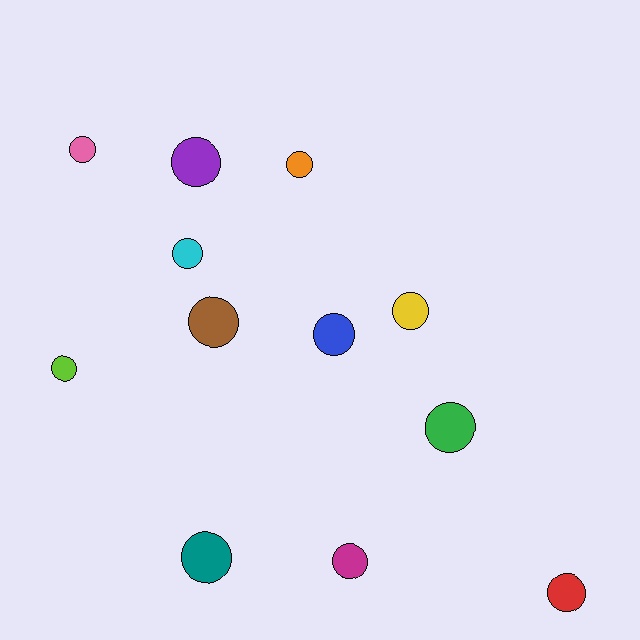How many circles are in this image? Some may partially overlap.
There are 12 circles.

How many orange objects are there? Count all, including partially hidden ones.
There is 1 orange object.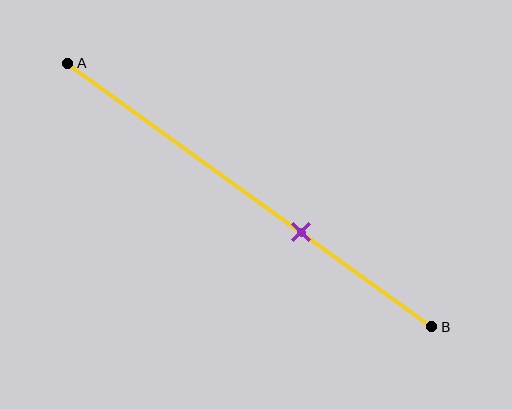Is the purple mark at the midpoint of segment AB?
No, the mark is at about 65% from A, not at the 50% midpoint.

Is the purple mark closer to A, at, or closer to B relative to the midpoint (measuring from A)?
The purple mark is closer to point B than the midpoint of segment AB.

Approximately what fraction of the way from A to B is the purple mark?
The purple mark is approximately 65% of the way from A to B.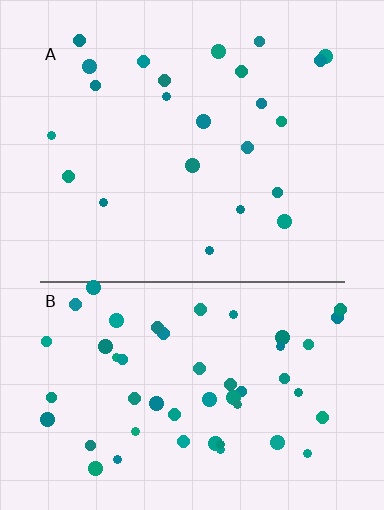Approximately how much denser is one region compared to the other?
Approximately 2.3× — region B over region A.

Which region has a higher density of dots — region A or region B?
B (the bottom).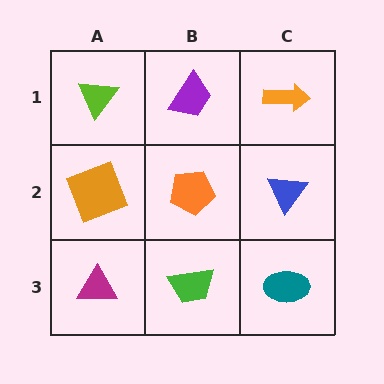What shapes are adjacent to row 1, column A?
An orange square (row 2, column A), a purple trapezoid (row 1, column B).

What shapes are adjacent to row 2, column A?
A lime triangle (row 1, column A), a magenta triangle (row 3, column A), an orange pentagon (row 2, column B).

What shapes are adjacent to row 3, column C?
A blue triangle (row 2, column C), a green trapezoid (row 3, column B).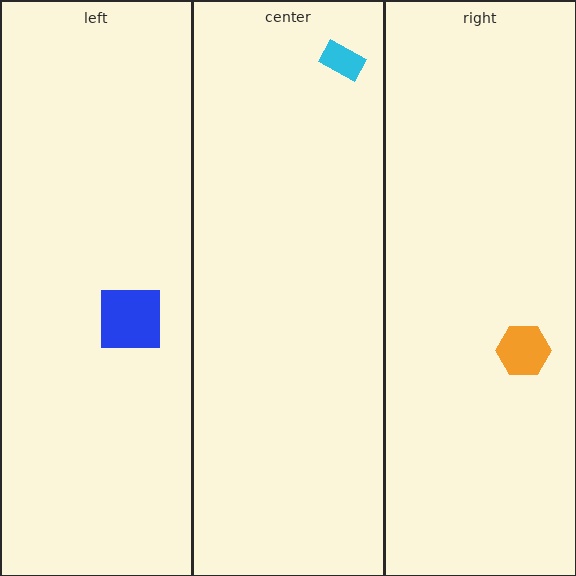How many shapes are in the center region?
1.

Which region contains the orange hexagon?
The right region.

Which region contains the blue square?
The left region.